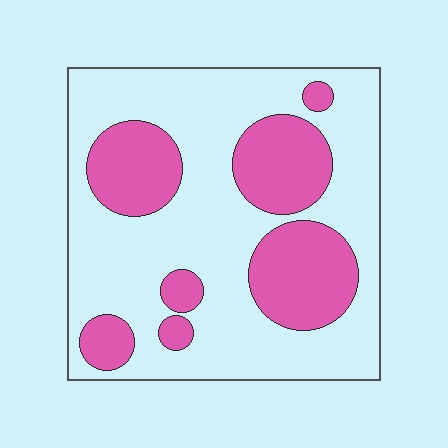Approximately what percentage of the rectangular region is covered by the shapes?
Approximately 30%.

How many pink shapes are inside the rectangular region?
7.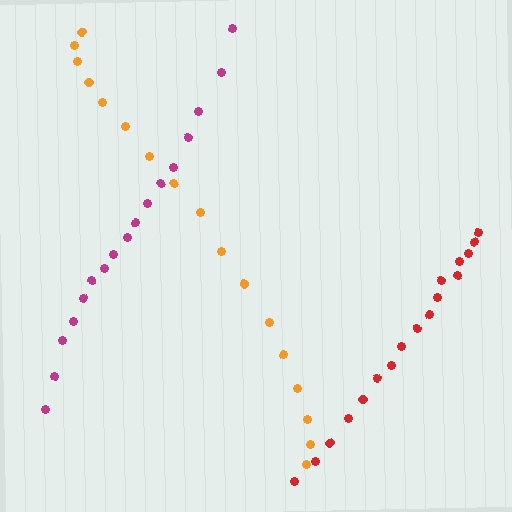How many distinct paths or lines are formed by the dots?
There are 3 distinct paths.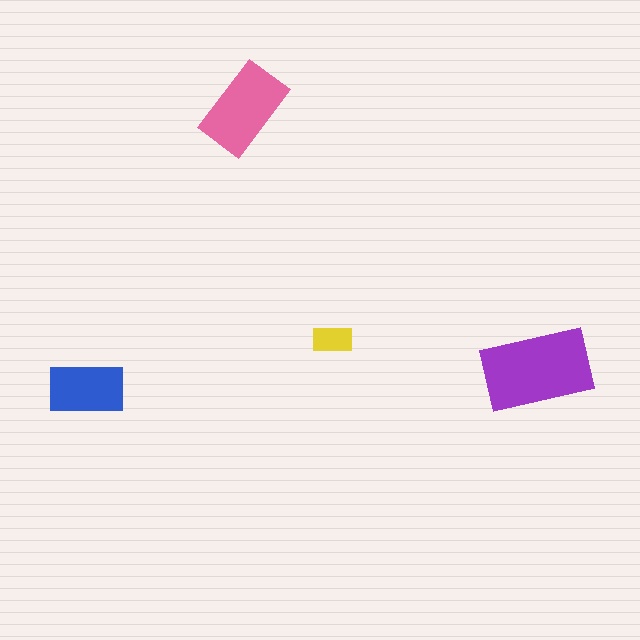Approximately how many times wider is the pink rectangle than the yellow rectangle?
About 2 times wider.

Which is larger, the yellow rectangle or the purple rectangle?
The purple one.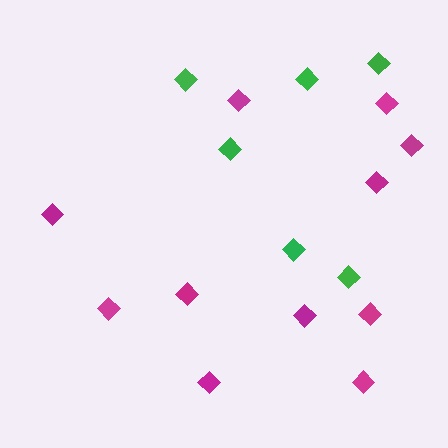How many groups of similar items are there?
There are 2 groups: one group of green diamonds (6) and one group of magenta diamonds (11).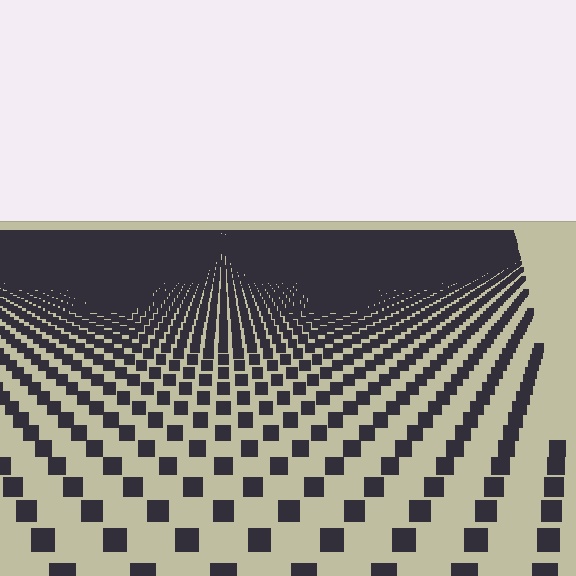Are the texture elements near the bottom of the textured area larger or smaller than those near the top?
Larger. Near the bottom, elements are closer to the viewer and appear at a bigger on-screen size.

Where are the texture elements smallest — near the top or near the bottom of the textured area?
Near the top.